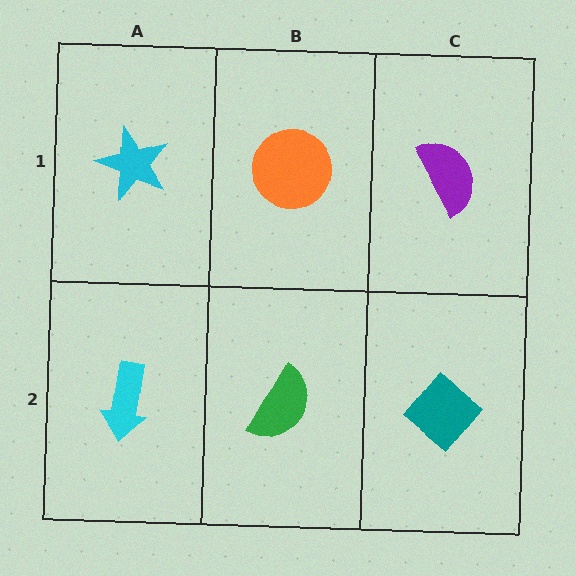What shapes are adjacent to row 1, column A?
A cyan arrow (row 2, column A), an orange circle (row 1, column B).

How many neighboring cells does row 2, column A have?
2.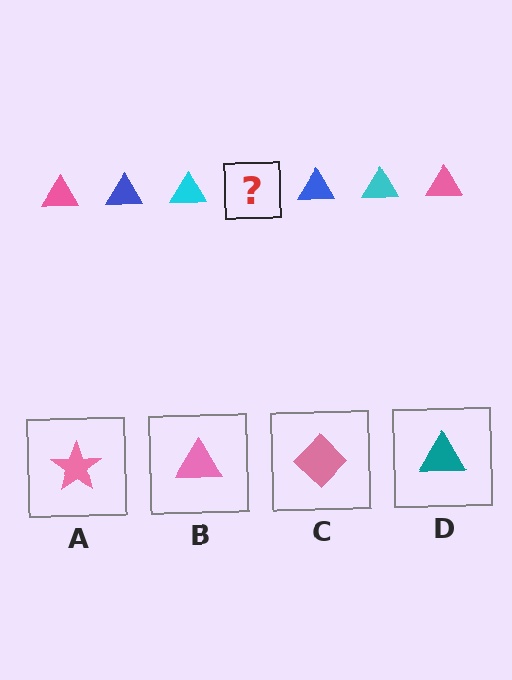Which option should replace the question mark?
Option B.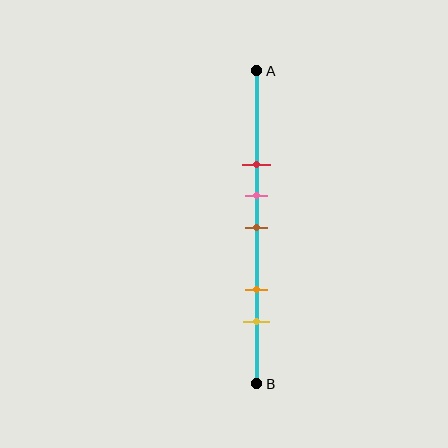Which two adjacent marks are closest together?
The pink and brown marks are the closest adjacent pair.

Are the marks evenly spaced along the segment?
No, the marks are not evenly spaced.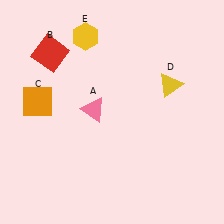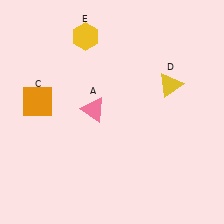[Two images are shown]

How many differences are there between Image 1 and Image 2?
There is 1 difference between the two images.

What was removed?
The red square (B) was removed in Image 2.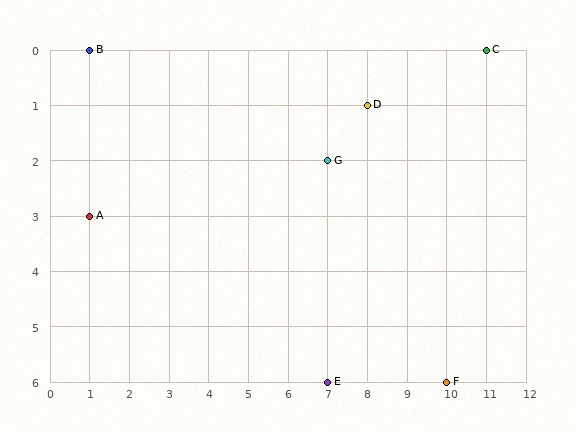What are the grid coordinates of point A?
Point A is at grid coordinates (1, 3).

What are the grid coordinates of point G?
Point G is at grid coordinates (7, 2).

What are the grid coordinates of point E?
Point E is at grid coordinates (7, 6).